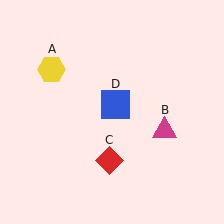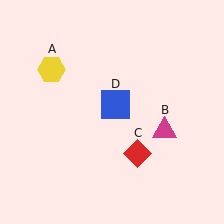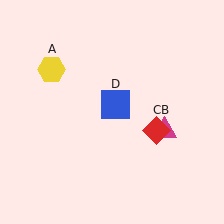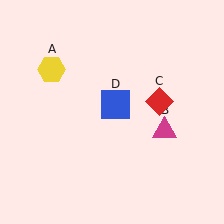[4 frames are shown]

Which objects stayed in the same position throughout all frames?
Yellow hexagon (object A) and magenta triangle (object B) and blue square (object D) remained stationary.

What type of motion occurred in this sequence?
The red diamond (object C) rotated counterclockwise around the center of the scene.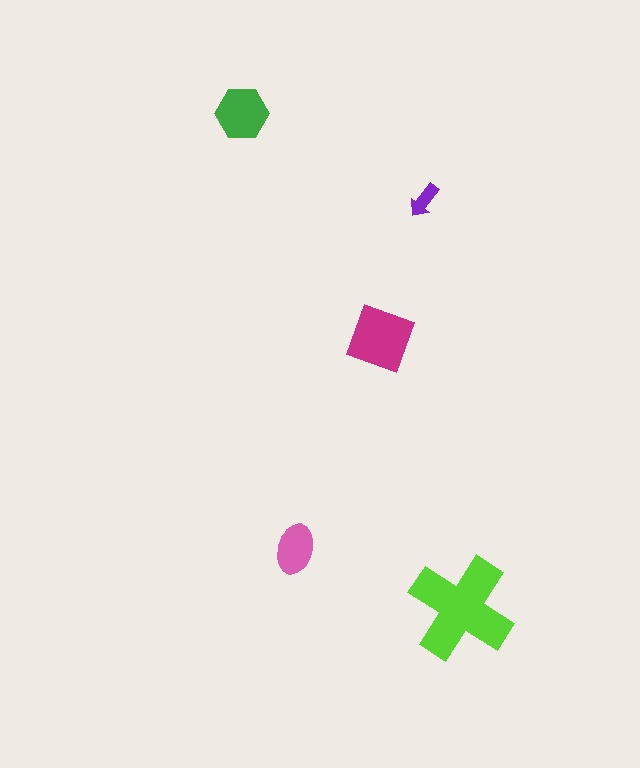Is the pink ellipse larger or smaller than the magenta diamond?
Smaller.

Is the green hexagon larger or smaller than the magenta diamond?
Smaller.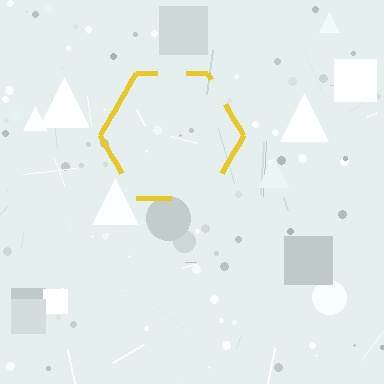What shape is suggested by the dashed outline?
The dashed outline suggests a hexagon.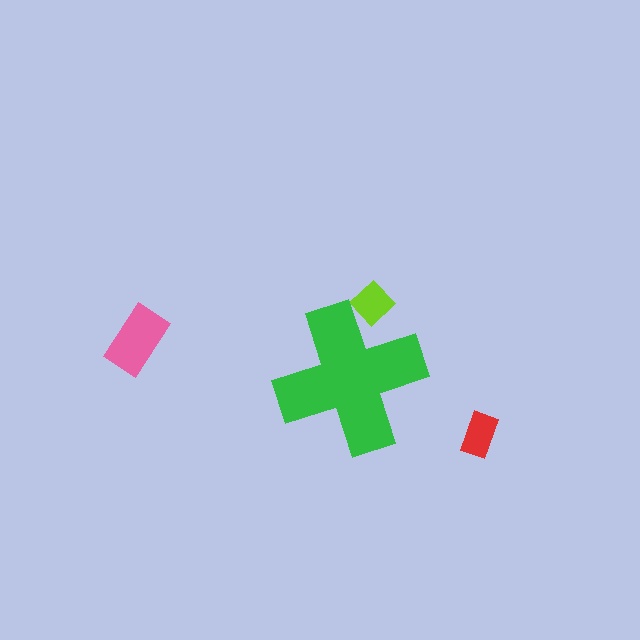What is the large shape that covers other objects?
A green cross.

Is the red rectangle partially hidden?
No, the red rectangle is fully visible.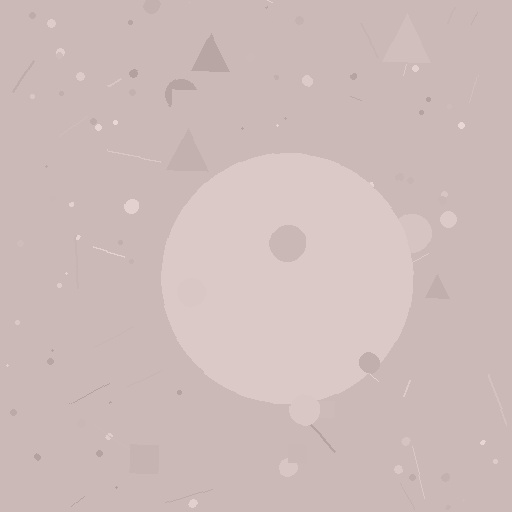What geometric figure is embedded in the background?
A circle is embedded in the background.